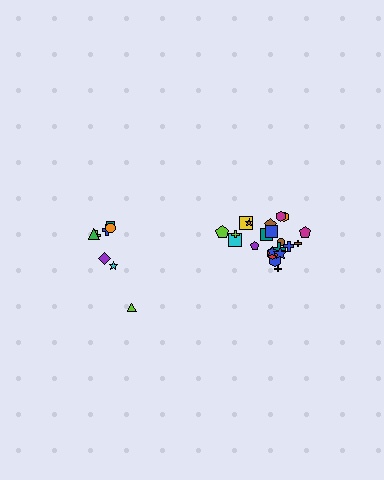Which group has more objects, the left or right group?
The right group.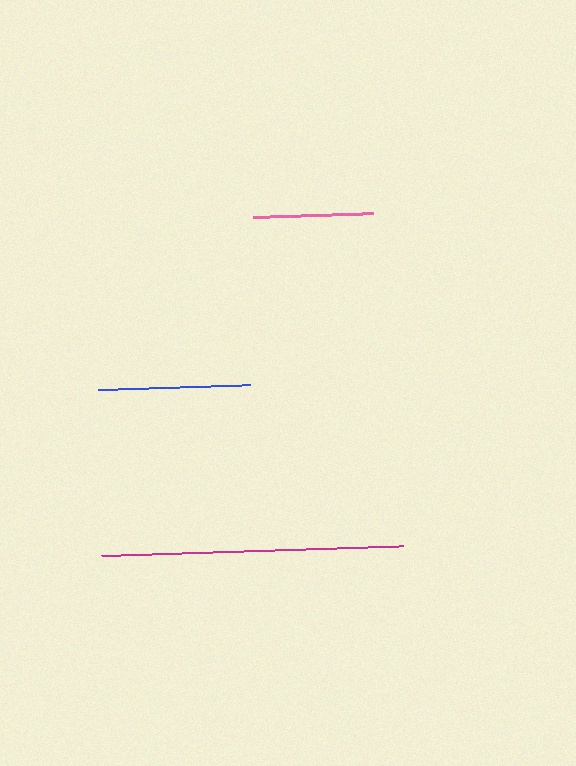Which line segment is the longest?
The magenta line is the longest at approximately 302 pixels.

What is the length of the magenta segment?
The magenta segment is approximately 302 pixels long.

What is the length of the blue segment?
The blue segment is approximately 152 pixels long.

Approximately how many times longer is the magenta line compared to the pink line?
The magenta line is approximately 2.5 times the length of the pink line.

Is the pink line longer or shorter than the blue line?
The blue line is longer than the pink line.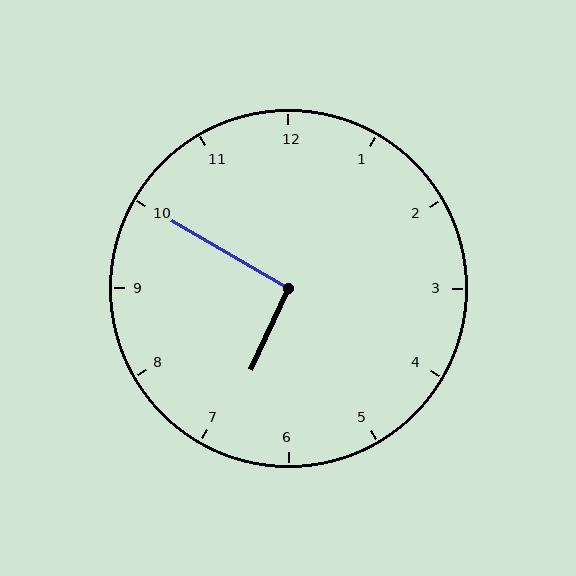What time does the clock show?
6:50.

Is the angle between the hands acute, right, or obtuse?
It is right.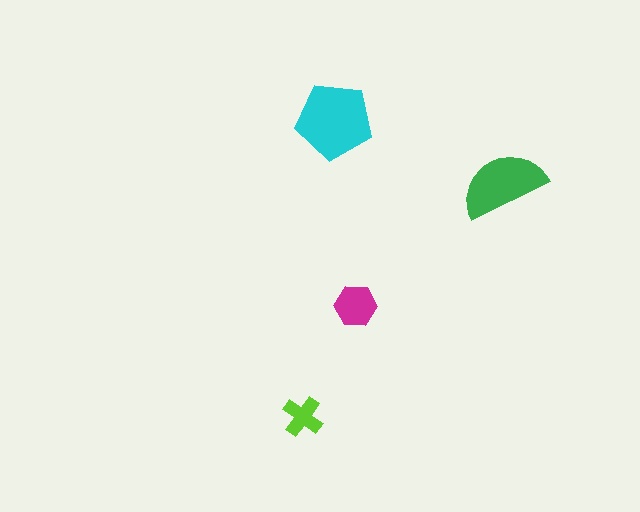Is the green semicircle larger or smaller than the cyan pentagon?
Smaller.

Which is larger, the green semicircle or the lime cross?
The green semicircle.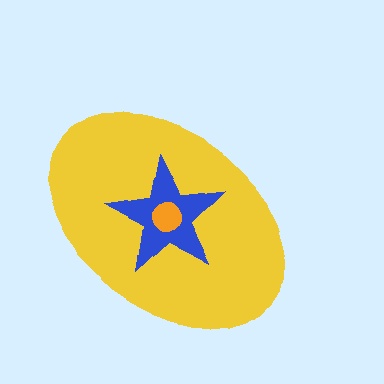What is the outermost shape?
The yellow ellipse.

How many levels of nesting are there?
3.